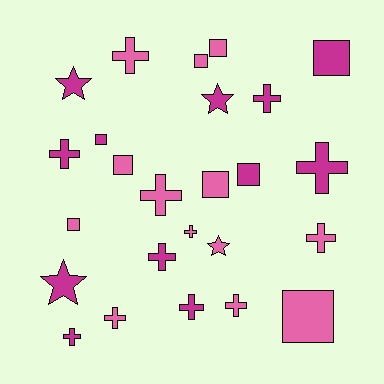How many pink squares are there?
There are 6 pink squares.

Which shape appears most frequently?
Cross, with 12 objects.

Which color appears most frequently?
Pink, with 13 objects.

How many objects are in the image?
There are 25 objects.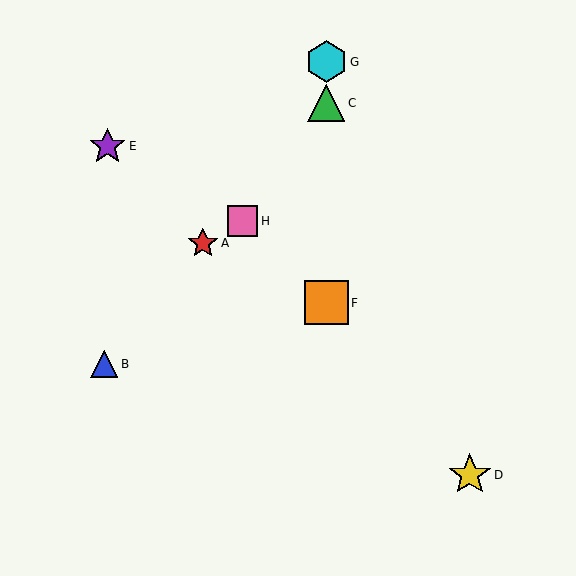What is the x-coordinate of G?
Object G is at x≈326.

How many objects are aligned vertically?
3 objects (C, F, G) are aligned vertically.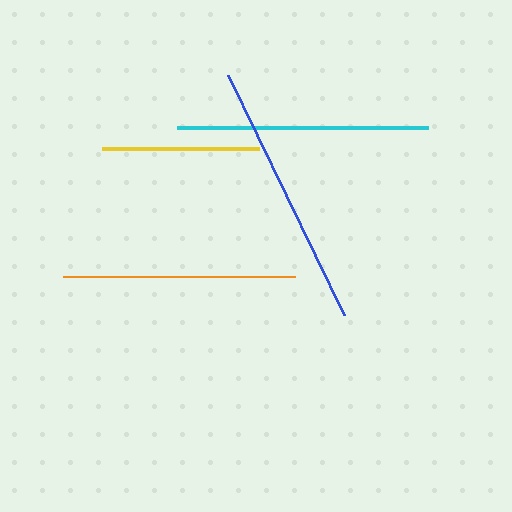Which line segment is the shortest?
The yellow line is the shortest at approximately 157 pixels.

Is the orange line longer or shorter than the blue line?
The blue line is longer than the orange line.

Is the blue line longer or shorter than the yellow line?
The blue line is longer than the yellow line.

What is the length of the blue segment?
The blue segment is approximately 266 pixels long.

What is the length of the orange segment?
The orange segment is approximately 232 pixels long.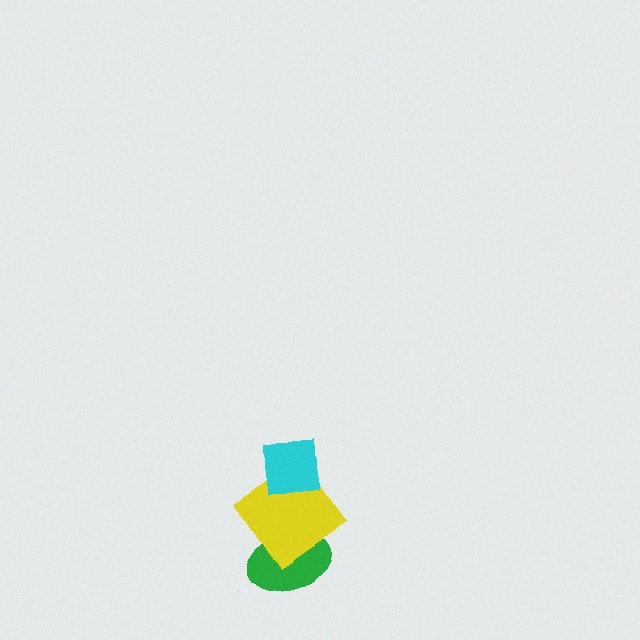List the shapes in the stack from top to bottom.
From top to bottom: the cyan square, the yellow diamond, the green ellipse.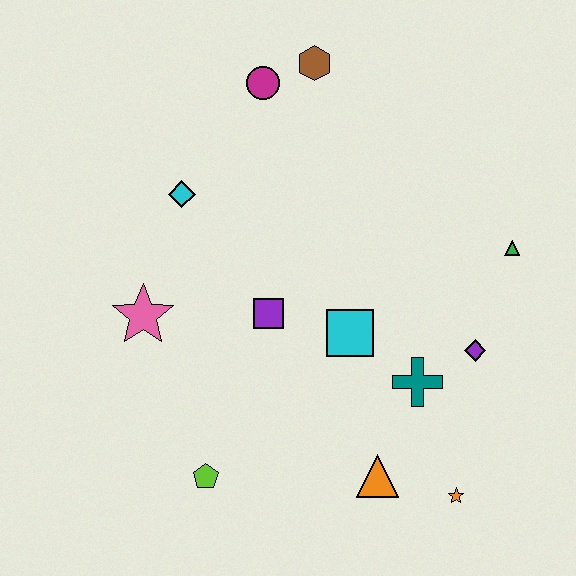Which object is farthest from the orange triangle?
The brown hexagon is farthest from the orange triangle.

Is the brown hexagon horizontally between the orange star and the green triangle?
No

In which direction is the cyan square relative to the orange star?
The cyan square is above the orange star.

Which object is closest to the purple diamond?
The teal cross is closest to the purple diamond.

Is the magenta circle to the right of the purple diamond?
No